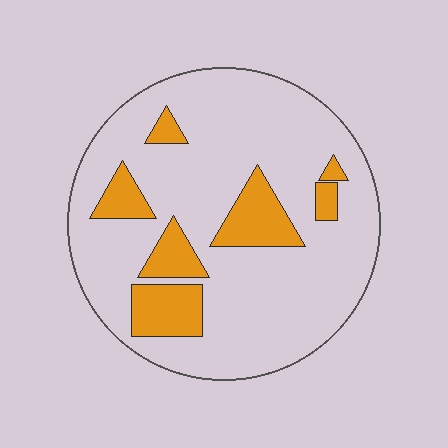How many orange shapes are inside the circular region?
7.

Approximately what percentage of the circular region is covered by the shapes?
Approximately 20%.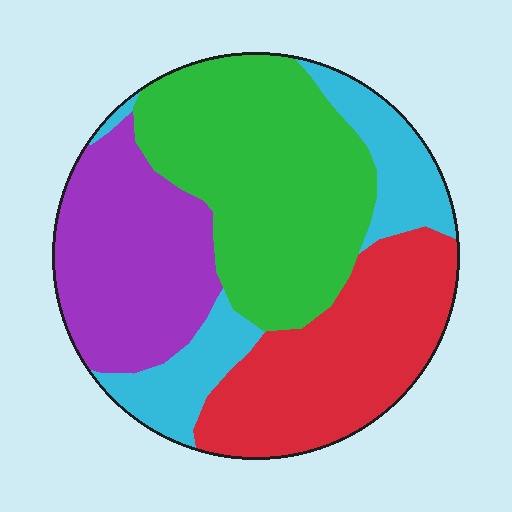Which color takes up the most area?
Green, at roughly 35%.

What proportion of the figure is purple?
Purple takes up about one quarter (1/4) of the figure.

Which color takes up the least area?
Cyan, at roughly 15%.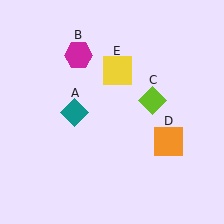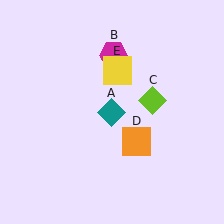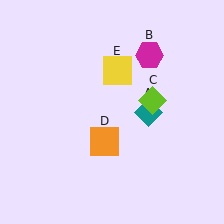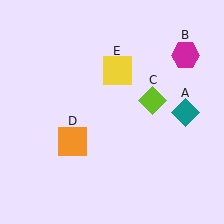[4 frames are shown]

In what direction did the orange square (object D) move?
The orange square (object D) moved left.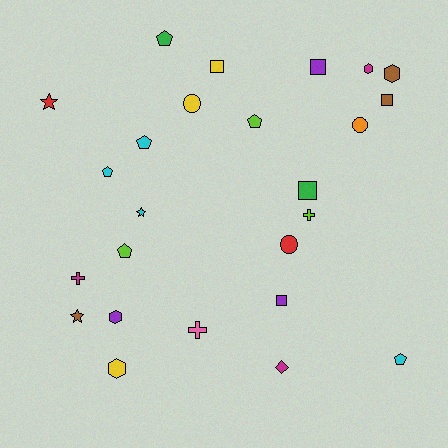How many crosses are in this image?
There are 3 crosses.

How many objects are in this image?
There are 25 objects.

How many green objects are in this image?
There are 2 green objects.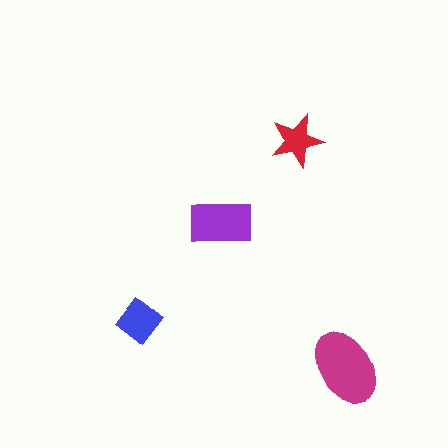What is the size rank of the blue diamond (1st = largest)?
3rd.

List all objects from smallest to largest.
The red star, the blue diamond, the purple rectangle, the magenta ellipse.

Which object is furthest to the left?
The blue diamond is leftmost.